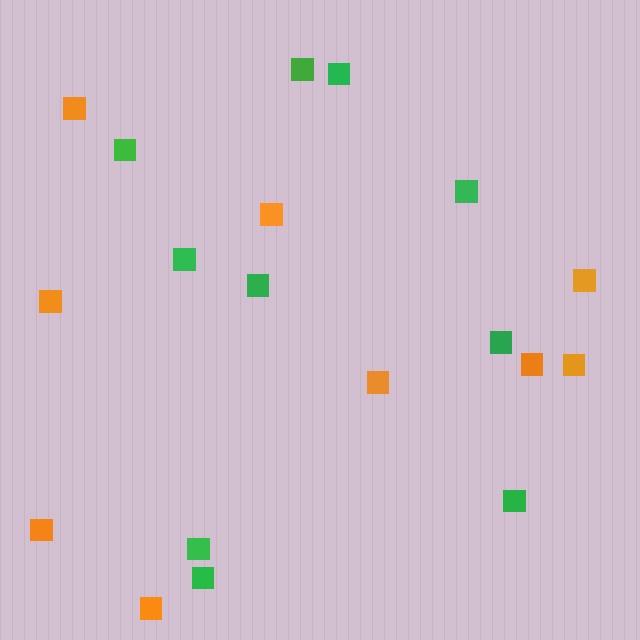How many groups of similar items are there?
There are 2 groups: one group of green squares (10) and one group of orange squares (9).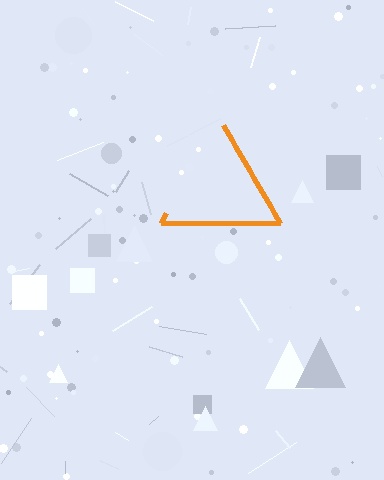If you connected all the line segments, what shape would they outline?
They would outline a triangle.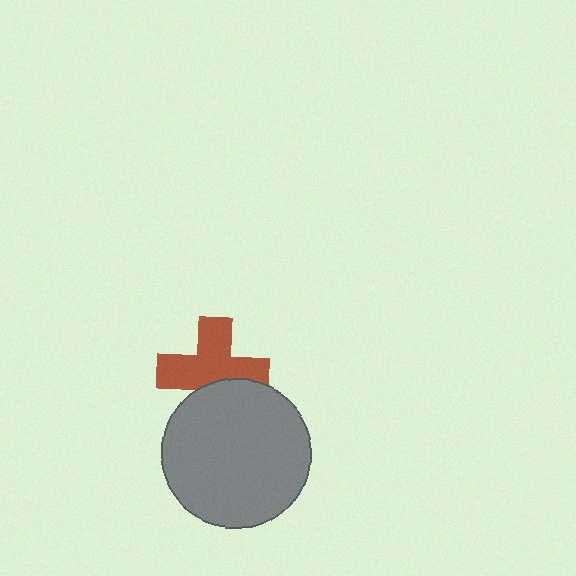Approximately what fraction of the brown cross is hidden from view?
Roughly 32% of the brown cross is hidden behind the gray circle.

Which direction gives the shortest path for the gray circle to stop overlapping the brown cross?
Moving down gives the shortest separation.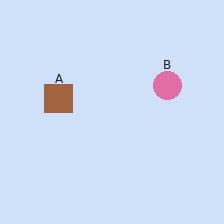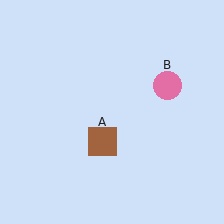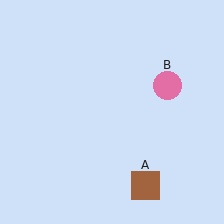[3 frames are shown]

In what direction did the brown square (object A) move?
The brown square (object A) moved down and to the right.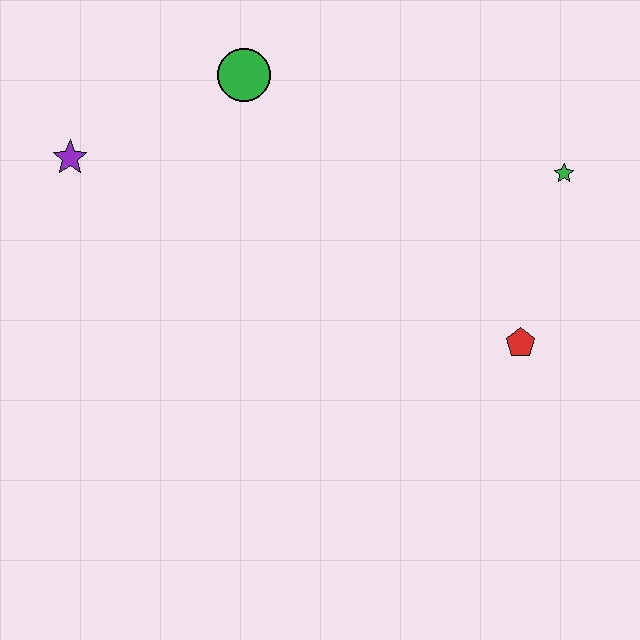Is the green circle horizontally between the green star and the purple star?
Yes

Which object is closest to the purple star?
The green circle is closest to the purple star.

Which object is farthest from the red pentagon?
The purple star is farthest from the red pentagon.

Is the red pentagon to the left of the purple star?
No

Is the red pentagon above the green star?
No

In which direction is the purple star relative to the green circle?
The purple star is to the left of the green circle.